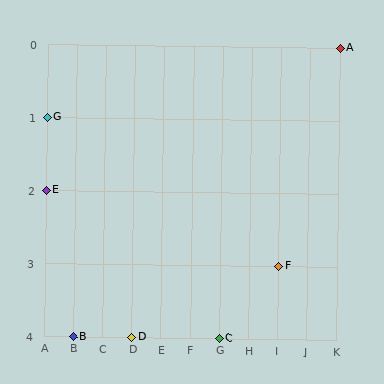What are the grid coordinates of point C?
Point C is at grid coordinates (G, 4).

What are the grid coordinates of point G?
Point G is at grid coordinates (A, 1).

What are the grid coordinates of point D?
Point D is at grid coordinates (D, 4).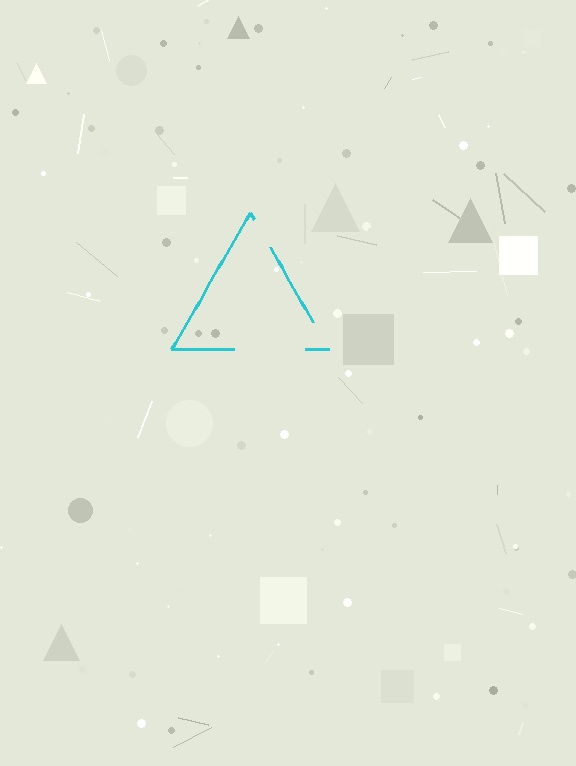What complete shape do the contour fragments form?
The contour fragments form a triangle.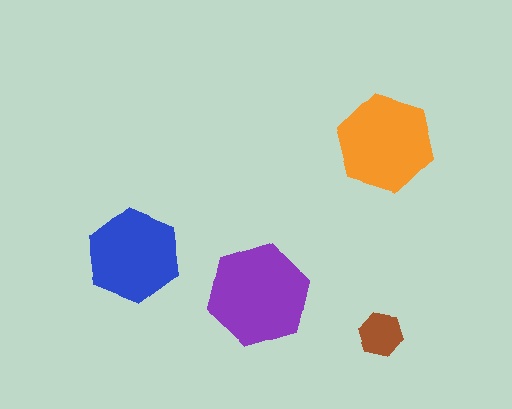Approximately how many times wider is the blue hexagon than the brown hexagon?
About 2 times wider.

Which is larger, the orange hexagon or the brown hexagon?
The orange one.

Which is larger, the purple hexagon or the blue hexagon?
The purple one.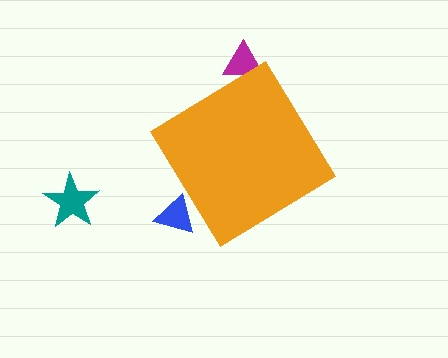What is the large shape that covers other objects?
An orange diamond.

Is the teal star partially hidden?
No, the teal star is fully visible.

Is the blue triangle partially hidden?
Yes, the blue triangle is partially hidden behind the orange diamond.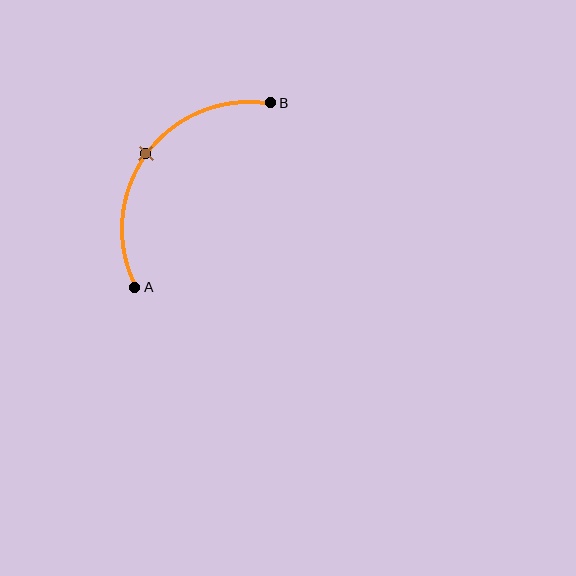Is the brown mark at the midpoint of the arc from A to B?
Yes. The brown mark lies on the arc at equal arc-length from both A and B — it is the arc midpoint.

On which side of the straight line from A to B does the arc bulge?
The arc bulges above and to the left of the straight line connecting A and B.